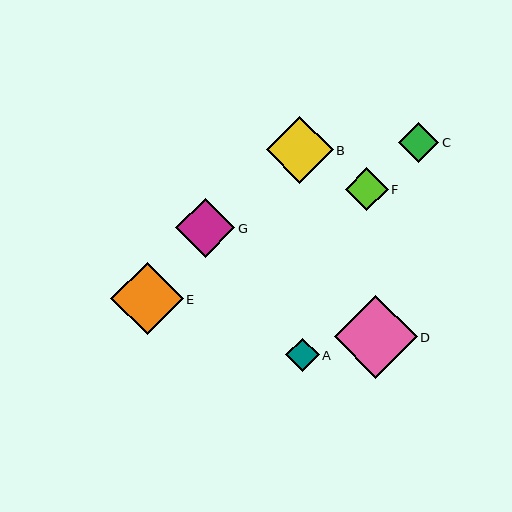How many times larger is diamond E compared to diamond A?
Diamond E is approximately 2.1 times the size of diamond A.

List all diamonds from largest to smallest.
From largest to smallest: D, E, B, G, F, C, A.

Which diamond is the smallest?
Diamond A is the smallest with a size of approximately 34 pixels.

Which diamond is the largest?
Diamond D is the largest with a size of approximately 83 pixels.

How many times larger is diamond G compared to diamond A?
Diamond G is approximately 1.8 times the size of diamond A.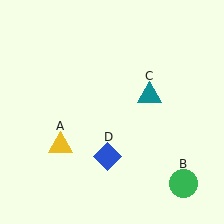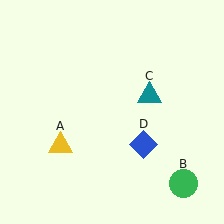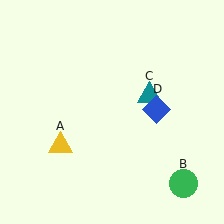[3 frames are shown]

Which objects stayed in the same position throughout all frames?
Yellow triangle (object A) and green circle (object B) and teal triangle (object C) remained stationary.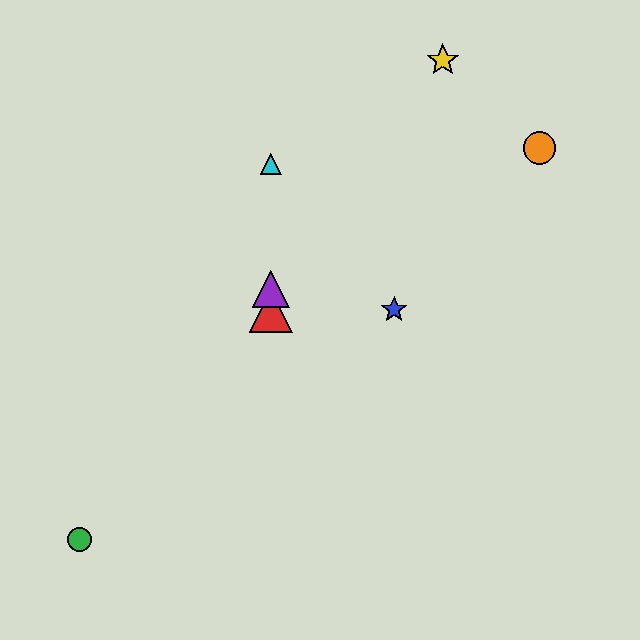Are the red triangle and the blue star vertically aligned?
No, the red triangle is at x≈271 and the blue star is at x≈394.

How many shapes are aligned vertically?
3 shapes (the red triangle, the purple triangle, the cyan triangle) are aligned vertically.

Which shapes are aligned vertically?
The red triangle, the purple triangle, the cyan triangle are aligned vertically.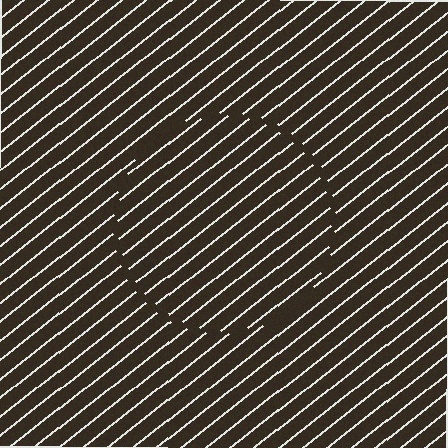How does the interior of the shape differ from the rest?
The interior of the shape contains the same grating, shifted by half a period — the contour is defined by the phase discontinuity where line-ends from the inner and outer gratings abut.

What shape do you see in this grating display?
An illusory circle. The interior of the shape contains the same grating, shifted by half a period — the contour is defined by the phase discontinuity where line-ends from the inner and outer gratings abut.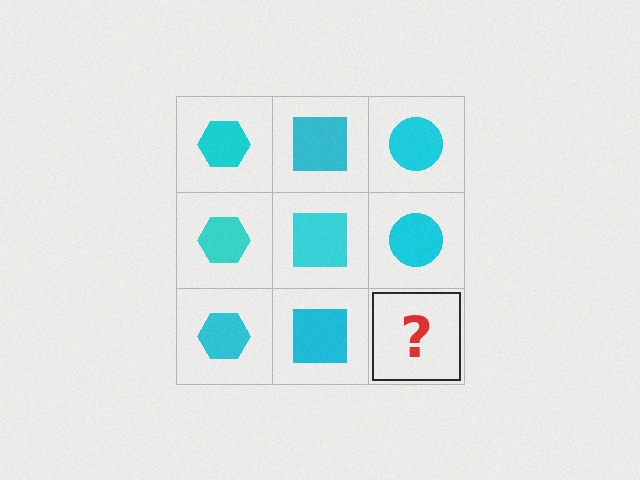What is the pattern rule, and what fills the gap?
The rule is that each column has a consistent shape. The gap should be filled with a cyan circle.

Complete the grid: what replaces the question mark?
The question mark should be replaced with a cyan circle.